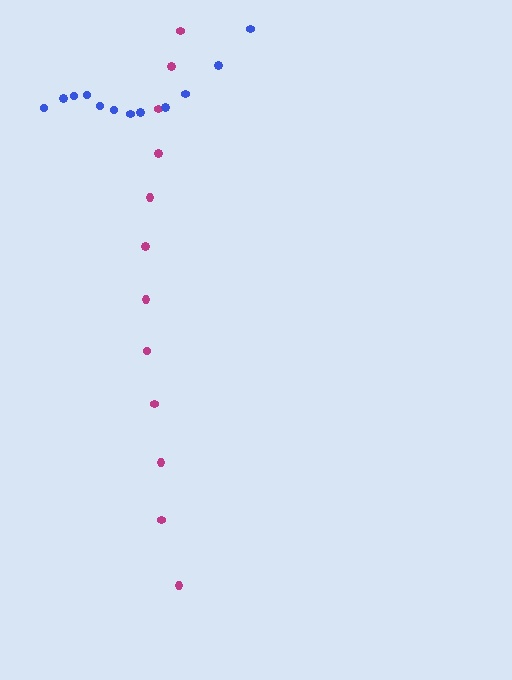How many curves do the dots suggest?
There are 2 distinct paths.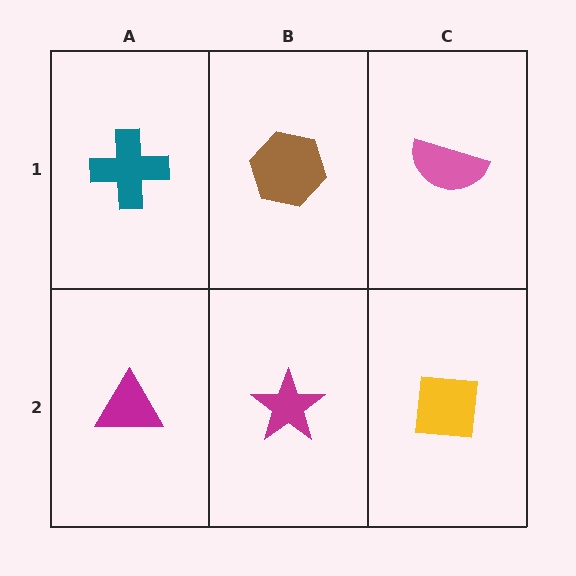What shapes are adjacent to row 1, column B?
A magenta star (row 2, column B), a teal cross (row 1, column A), a pink semicircle (row 1, column C).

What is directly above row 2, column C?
A pink semicircle.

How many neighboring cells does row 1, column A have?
2.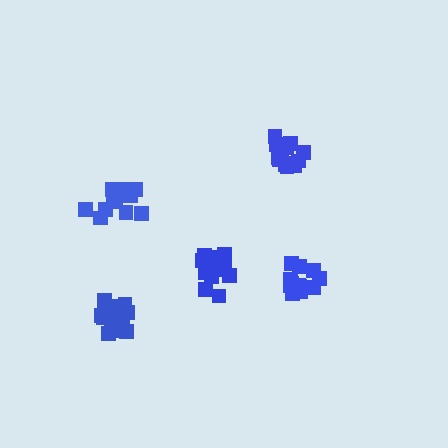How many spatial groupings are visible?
There are 5 spatial groupings.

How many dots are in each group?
Group 1: 13 dots, Group 2: 14 dots, Group 3: 11 dots, Group 4: 12 dots, Group 5: 14 dots (64 total).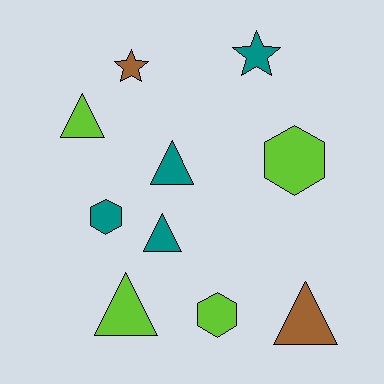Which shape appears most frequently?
Triangle, with 5 objects.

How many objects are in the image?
There are 10 objects.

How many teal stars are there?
There is 1 teal star.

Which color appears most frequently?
Lime, with 4 objects.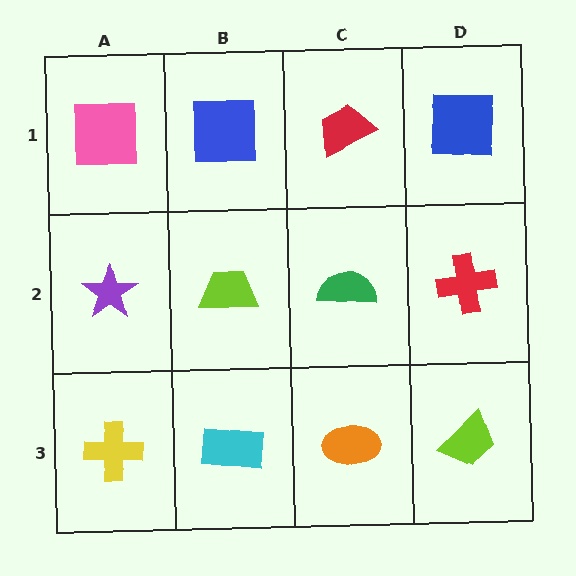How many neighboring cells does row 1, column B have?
3.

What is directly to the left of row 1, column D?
A red trapezoid.